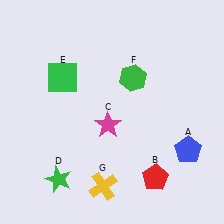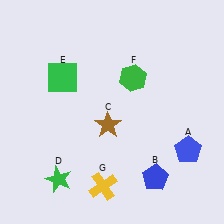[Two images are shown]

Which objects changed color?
B changed from red to blue. C changed from magenta to brown.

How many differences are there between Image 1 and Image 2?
There are 2 differences between the two images.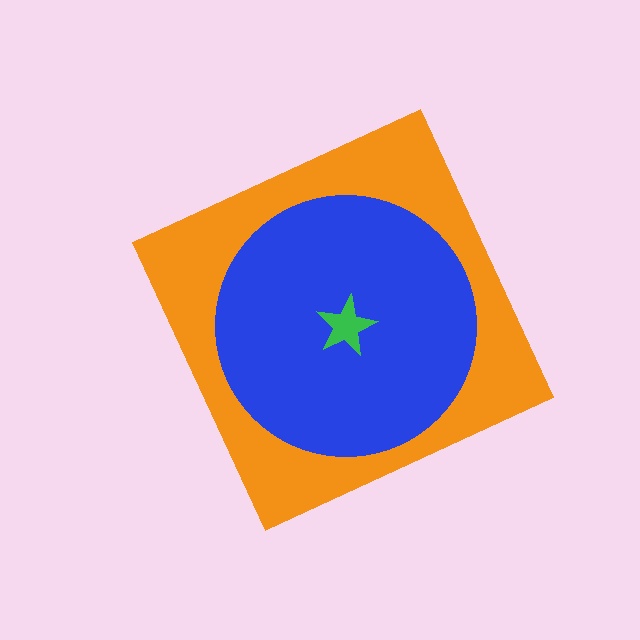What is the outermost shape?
The orange diamond.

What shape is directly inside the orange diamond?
The blue circle.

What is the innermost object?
The green star.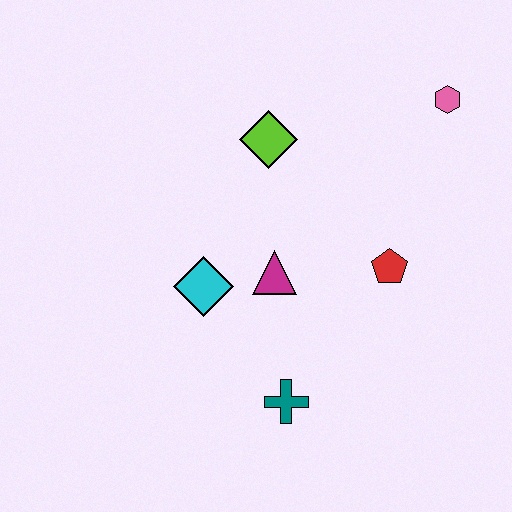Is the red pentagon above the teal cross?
Yes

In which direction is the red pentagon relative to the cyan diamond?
The red pentagon is to the right of the cyan diamond.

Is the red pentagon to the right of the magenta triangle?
Yes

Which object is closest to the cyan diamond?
The magenta triangle is closest to the cyan diamond.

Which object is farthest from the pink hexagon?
The teal cross is farthest from the pink hexagon.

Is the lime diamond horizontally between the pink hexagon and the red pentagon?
No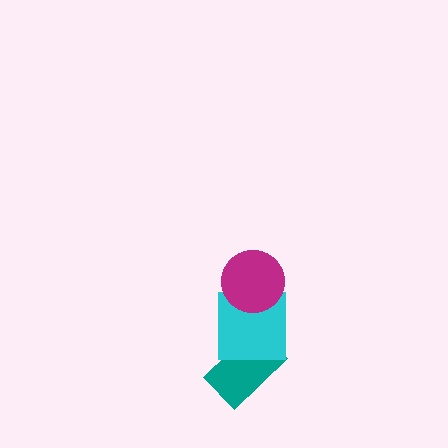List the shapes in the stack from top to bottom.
From top to bottom: the magenta circle, the cyan square, the teal rectangle.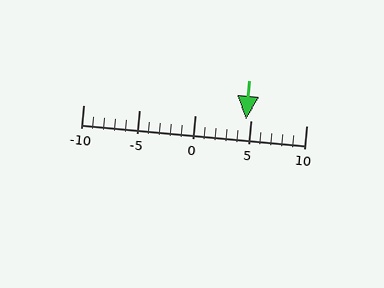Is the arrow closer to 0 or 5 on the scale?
The arrow is closer to 5.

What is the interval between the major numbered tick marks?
The major tick marks are spaced 5 units apart.